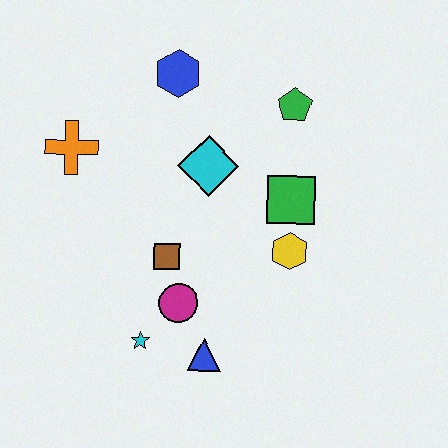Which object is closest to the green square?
The yellow hexagon is closest to the green square.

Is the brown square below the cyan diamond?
Yes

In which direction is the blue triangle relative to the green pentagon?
The blue triangle is below the green pentagon.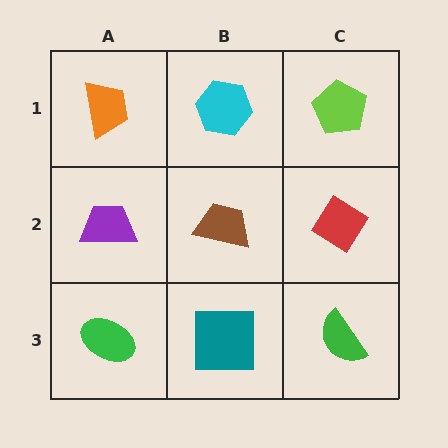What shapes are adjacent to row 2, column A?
An orange trapezoid (row 1, column A), a green ellipse (row 3, column A), a brown trapezoid (row 2, column B).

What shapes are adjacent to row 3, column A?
A purple trapezoid (row 2, column A), a teal square (row 3, column B).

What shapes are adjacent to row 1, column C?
A red diamond (row 2, column C), a cyan hexagon (row 1, column B).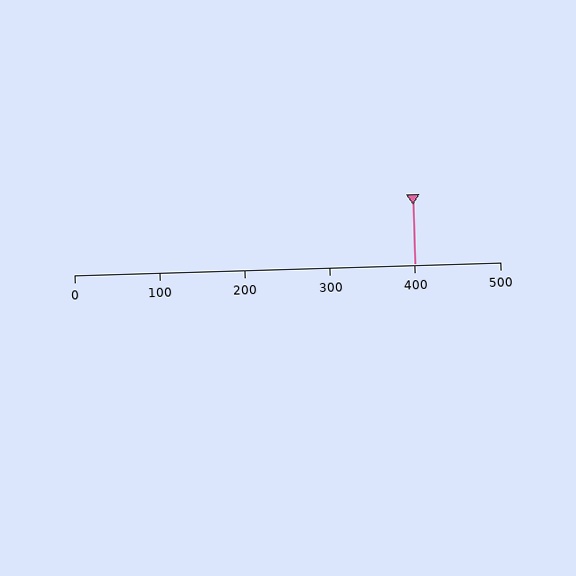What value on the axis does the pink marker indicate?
The marker indicates approximately 400.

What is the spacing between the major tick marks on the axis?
The major ticks are spaced 100 apart.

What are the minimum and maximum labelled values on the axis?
The axis runs from 0 to 500.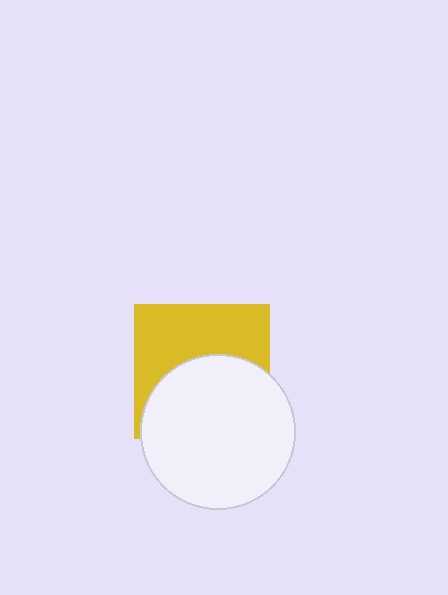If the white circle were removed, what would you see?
You would see the complete yellow square.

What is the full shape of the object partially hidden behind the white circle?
The partially hidden object is a yellow square.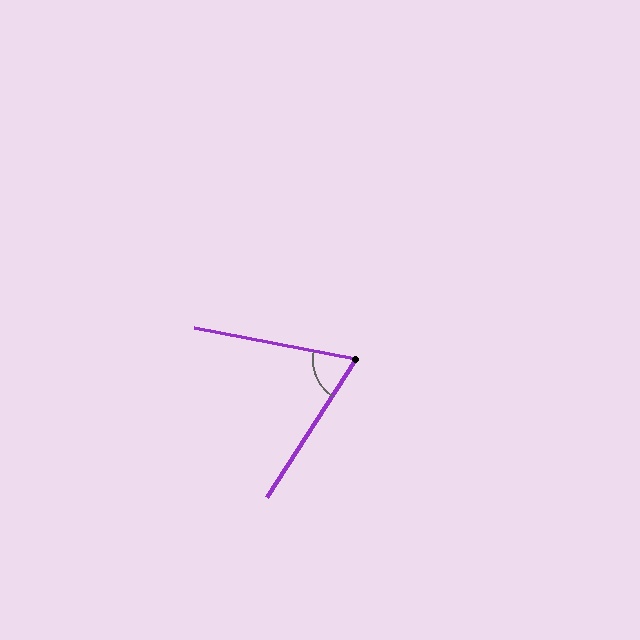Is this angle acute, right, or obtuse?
It is acute.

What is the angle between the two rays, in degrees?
Approximately 68 degrees.